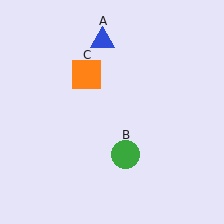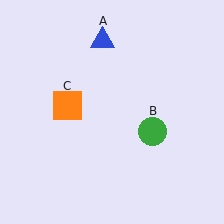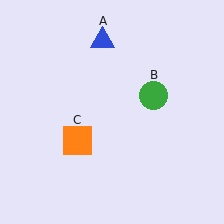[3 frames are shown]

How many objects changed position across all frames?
2 objects changed position: green circle (object B), orange square (object C).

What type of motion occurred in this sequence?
The green circle (object B), orange square (object C) rotated counterclockwise around the center of the scene.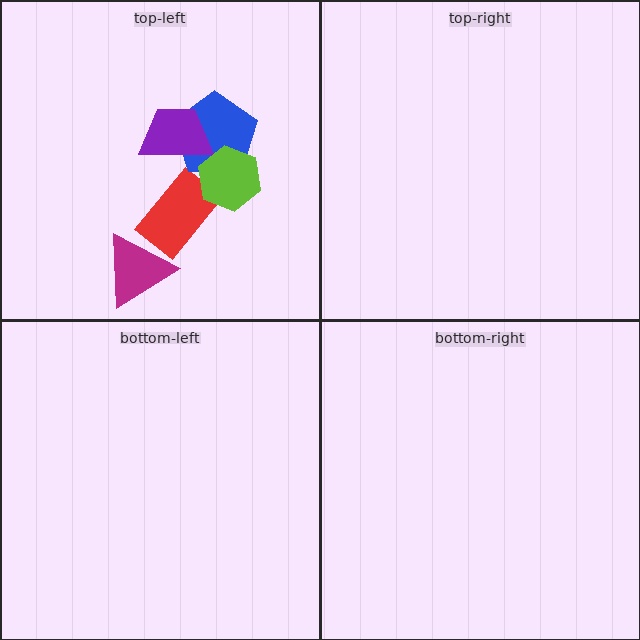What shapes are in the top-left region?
The red rectangle, the blue pentagon, the purple trapezoid, the magenta triangle, the lime hexagon.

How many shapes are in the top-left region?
5.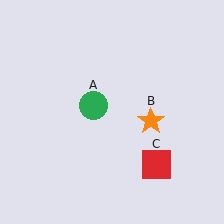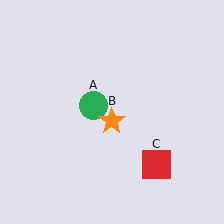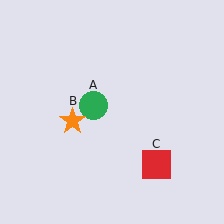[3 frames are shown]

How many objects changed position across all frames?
1 object changed position: orange star (object B).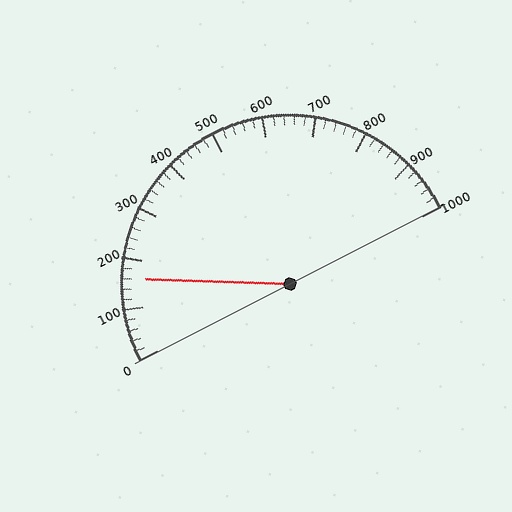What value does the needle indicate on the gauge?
The needle indicates approximately 160.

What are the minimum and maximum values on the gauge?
The gauge ranges from 0 to 1000.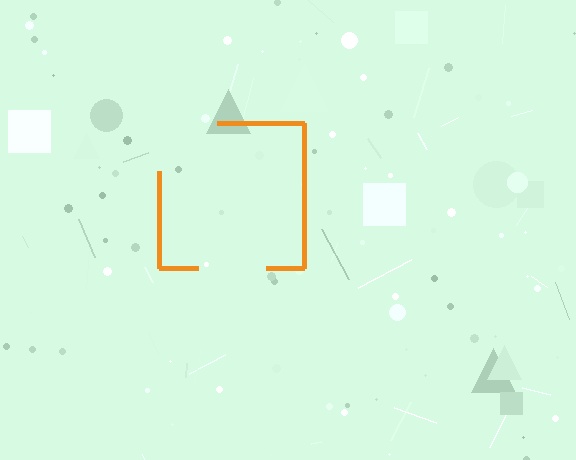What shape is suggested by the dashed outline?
The dashed outline suggests a square.